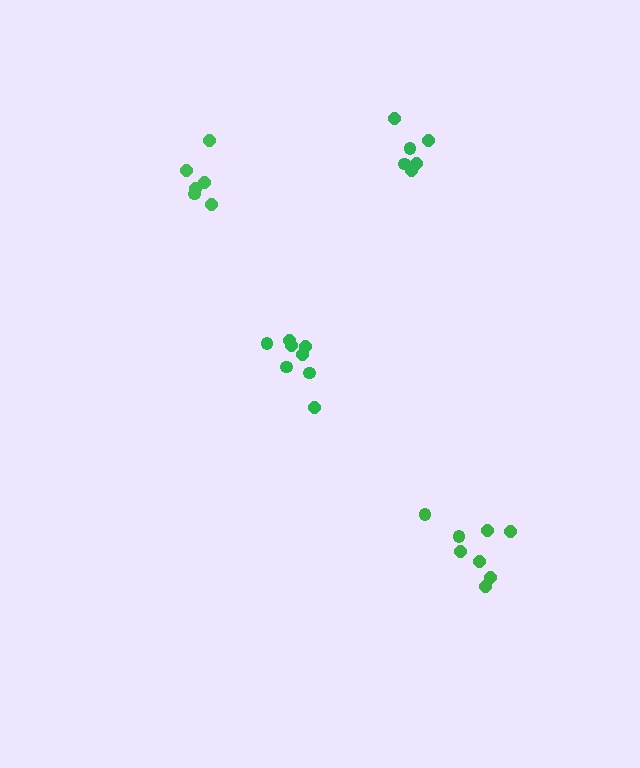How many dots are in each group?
Group 1: 6 dots, Group 2: 6 dots, Group 3: 8 dots, Group 4: 8 dots (28 total).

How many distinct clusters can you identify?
There are 4 distinct clusters.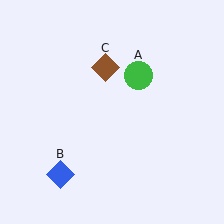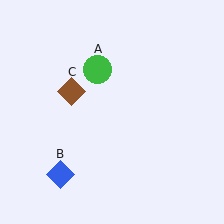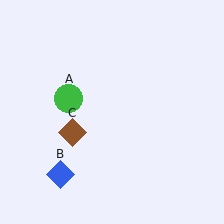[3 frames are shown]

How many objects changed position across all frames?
2 objects changed position: green circle (object A), brown diamond (object C).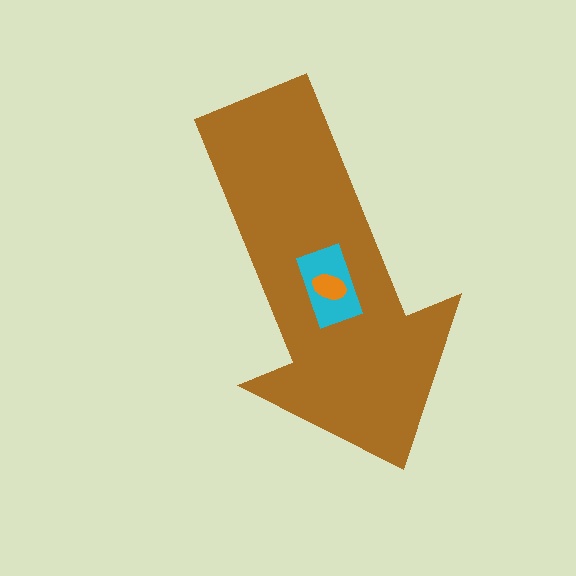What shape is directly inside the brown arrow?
The cyan rectangle.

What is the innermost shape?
The orange ellipse.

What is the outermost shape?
The brown arrow.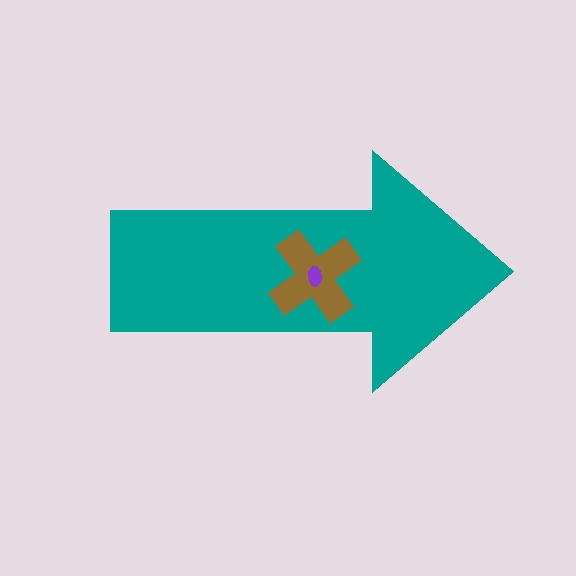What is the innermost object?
The purple ellipse.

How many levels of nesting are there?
3.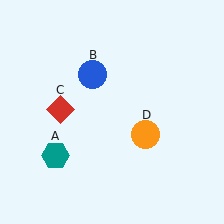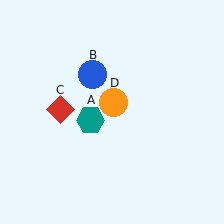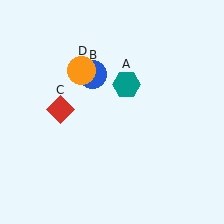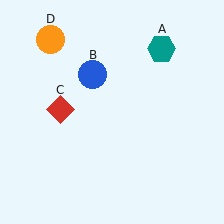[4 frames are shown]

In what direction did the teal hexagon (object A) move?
The teal hexagon (object A) moved up and to the right.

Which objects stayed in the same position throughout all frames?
Blue circle (object B) and red diamond (object C) remained stationary.